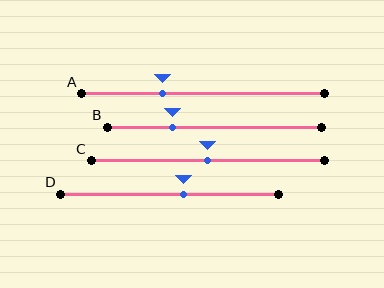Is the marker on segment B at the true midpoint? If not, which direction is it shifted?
No, the marker on segment B is shifted to the left by about 19% of the segment length.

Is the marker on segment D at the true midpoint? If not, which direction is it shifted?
No, the marker on segment D is shifted to the right by about 7% of the segment length.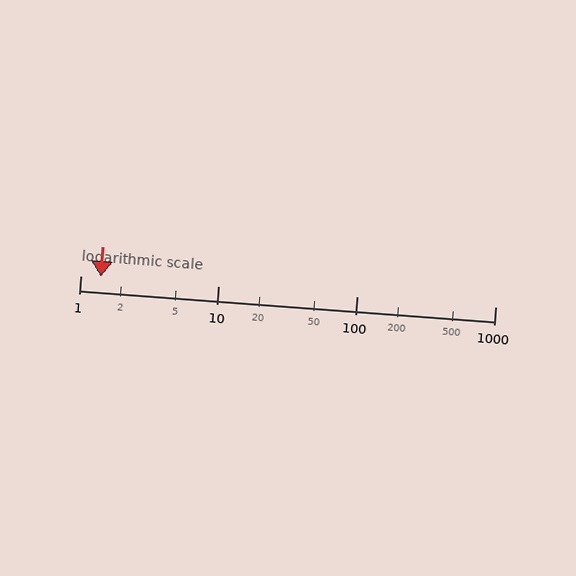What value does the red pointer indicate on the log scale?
The pointer indicates approximately 1.4.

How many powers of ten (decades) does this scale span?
The scale spans 3 decades, from 1 to 1000.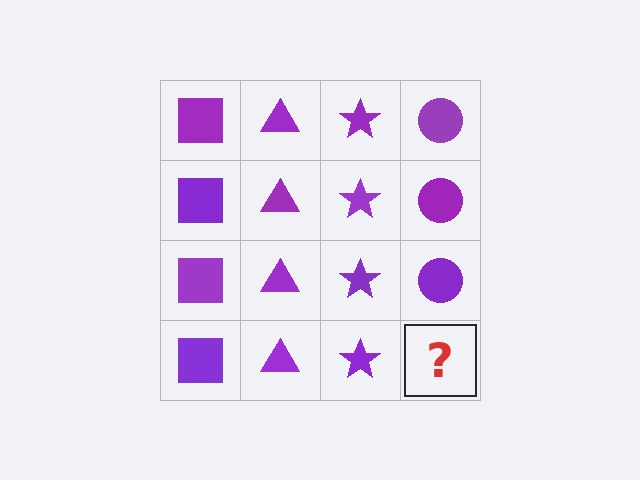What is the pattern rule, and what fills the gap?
The rule is that each column has a consistent shape. The gap should be filled with a purple circle.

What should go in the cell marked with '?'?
The missing cell should contain a purple circle.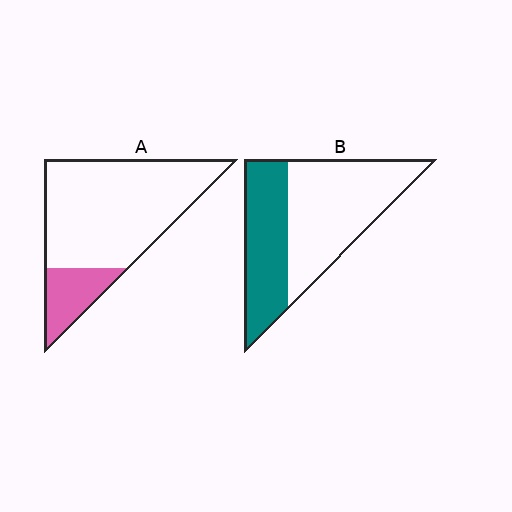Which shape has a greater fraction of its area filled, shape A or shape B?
Shape B.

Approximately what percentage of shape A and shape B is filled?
A is approximately 20% and B is approximately 40%.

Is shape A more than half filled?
No.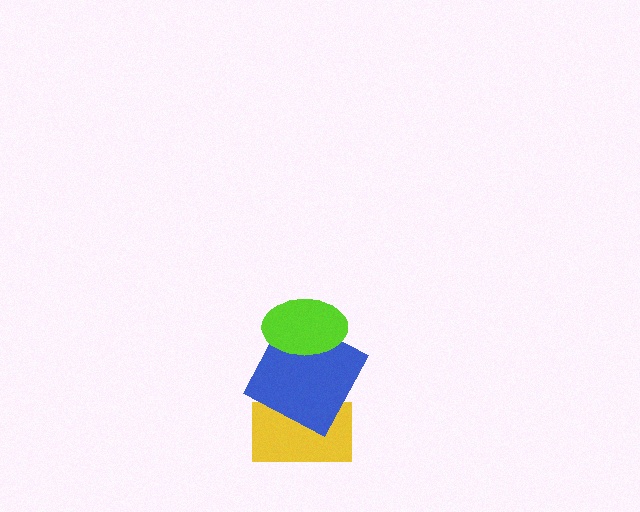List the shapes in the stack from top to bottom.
From top to bottom: the lime ellipse, the blue square, the yellow rectangle.